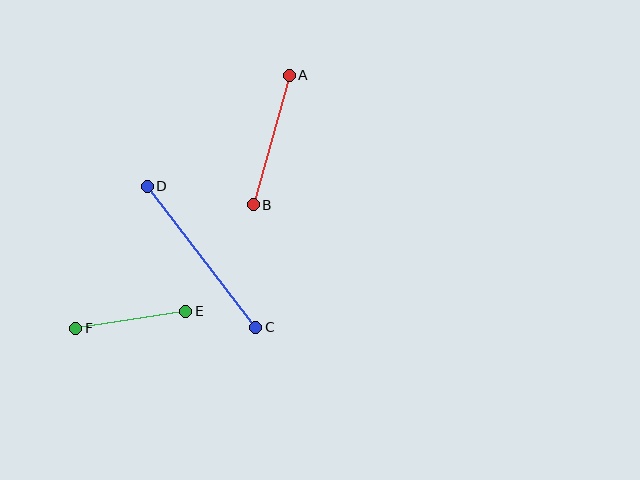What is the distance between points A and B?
The distance is approximately 135 pixels.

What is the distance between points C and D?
The distance is approximately 178 pixels.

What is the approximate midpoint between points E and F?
The midpoint is at approximately (131, 320) pixels.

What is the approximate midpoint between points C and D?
The midpoint is at approximately (201, 257) pixels.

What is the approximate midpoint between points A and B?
The midpoint is at approximately (271, 140) pixels.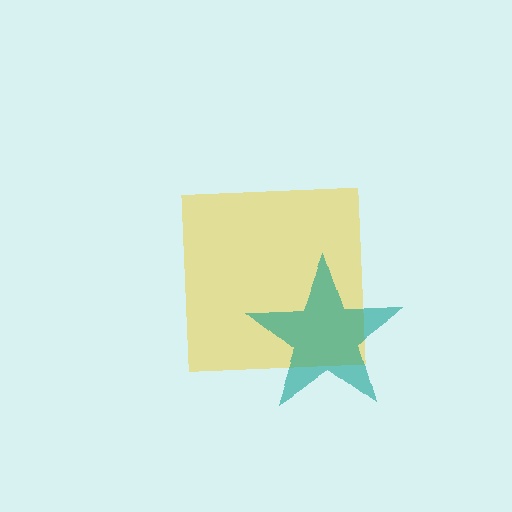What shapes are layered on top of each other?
The layered shapes are: a yellow square, a teal star.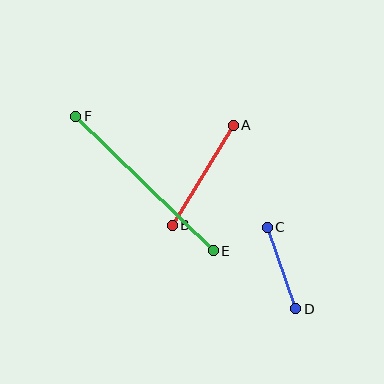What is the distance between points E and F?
The distance is approximately 192 pixels.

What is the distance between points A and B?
The distance is approximately 117 pixels.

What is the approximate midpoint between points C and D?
The midpoint is at approximately (282, 268) pixels.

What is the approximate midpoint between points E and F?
The midpoint is at approximately (144, 184) pixels.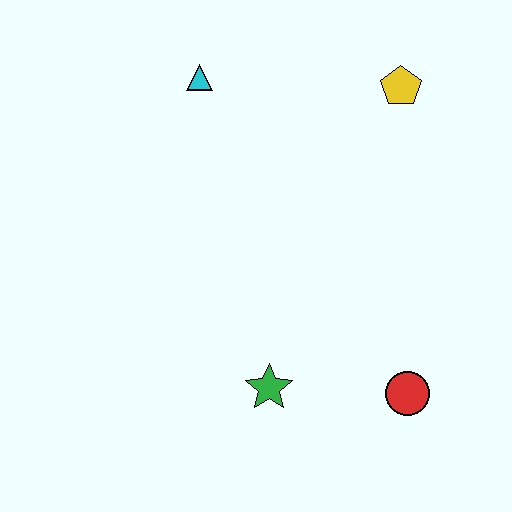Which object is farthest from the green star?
The yellow pentagon is farthest from the green star.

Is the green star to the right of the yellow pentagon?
No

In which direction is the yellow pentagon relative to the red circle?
The yellow pentagon is above the red circle.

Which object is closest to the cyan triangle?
The yellow pentagon is closest to the cyan triangle.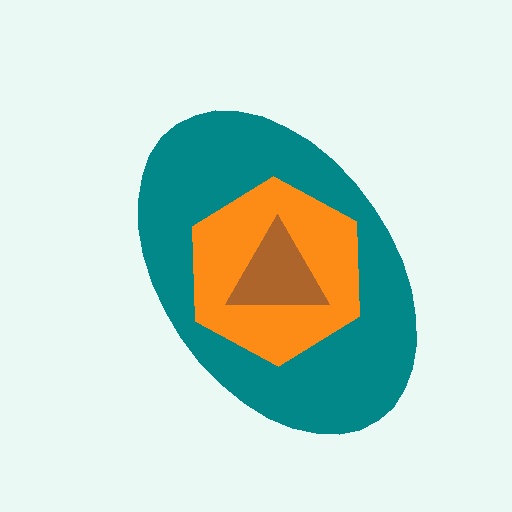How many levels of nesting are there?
3.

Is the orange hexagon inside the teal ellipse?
Yes.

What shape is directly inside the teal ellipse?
The orange hexagon.